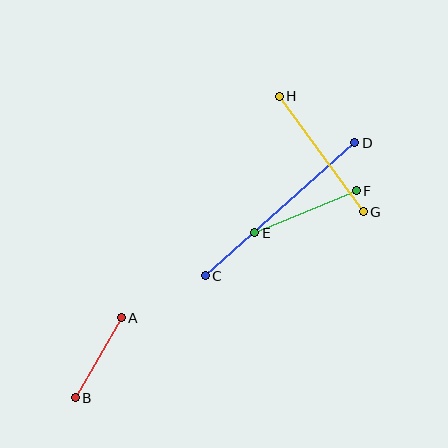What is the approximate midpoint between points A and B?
The midpoint is at approximately (98, 358) pixels.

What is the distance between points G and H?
The distance is approximately 143 pixels.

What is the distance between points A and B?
The distance is approximately 93 pixels.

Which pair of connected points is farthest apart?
Points C and D are farthest apart.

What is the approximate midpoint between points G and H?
The midpoint is at approximately (321, 154) pixels.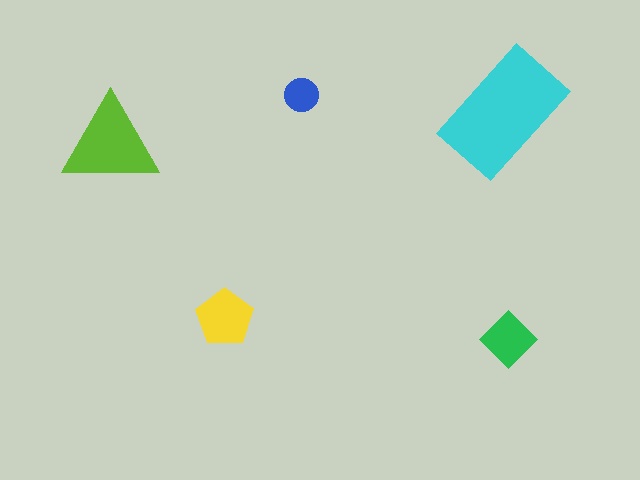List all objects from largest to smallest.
The cyan rectangle, the lime triangle, the yellow pentagon, the green diamond, the blue circle.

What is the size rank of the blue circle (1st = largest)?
5th.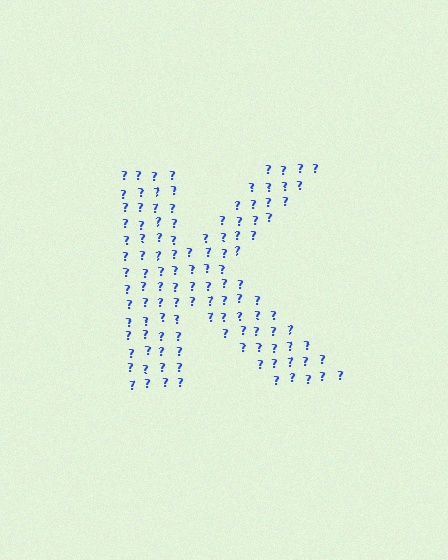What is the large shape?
The large shape is the letter K.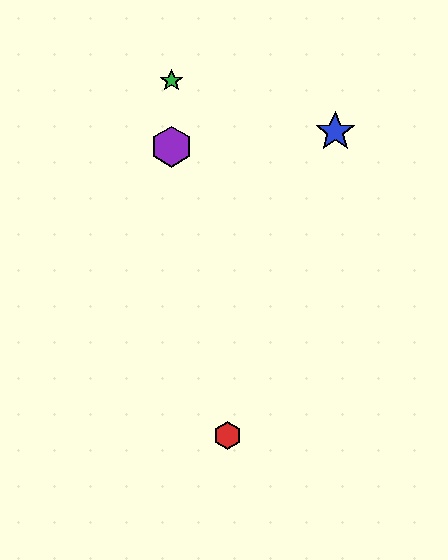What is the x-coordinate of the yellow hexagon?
The yellow hexagon is at x≈171.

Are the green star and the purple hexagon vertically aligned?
Yes, both are at x≈171.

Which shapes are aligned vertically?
The green star, the yellow hexagon, the purple hexagon are aligned vertically.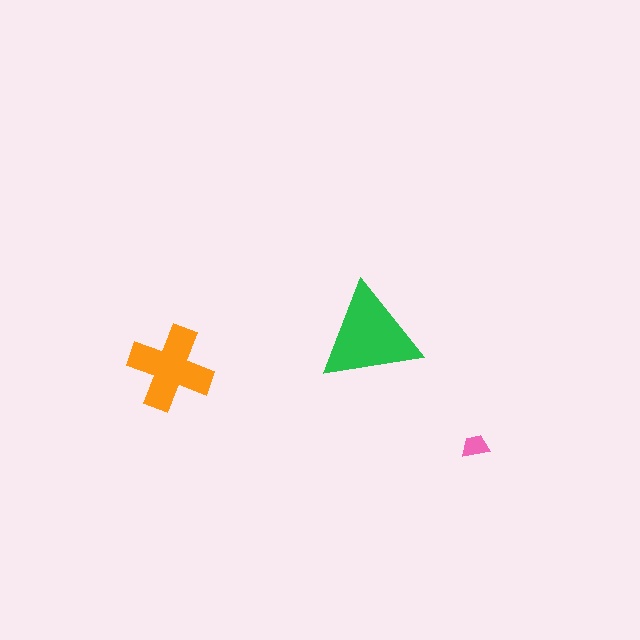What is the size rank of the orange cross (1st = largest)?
2nd.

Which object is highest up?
The green triangle is topmost.